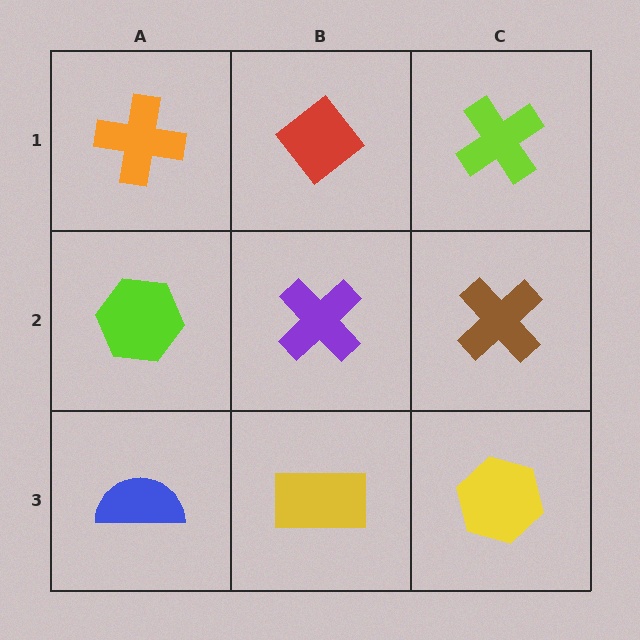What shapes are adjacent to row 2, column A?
An orange cross (row 1, column A), a blue semicircle (row 3, column A), a purple cross (row 2, column B).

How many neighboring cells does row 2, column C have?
3.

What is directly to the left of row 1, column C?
A red diamond.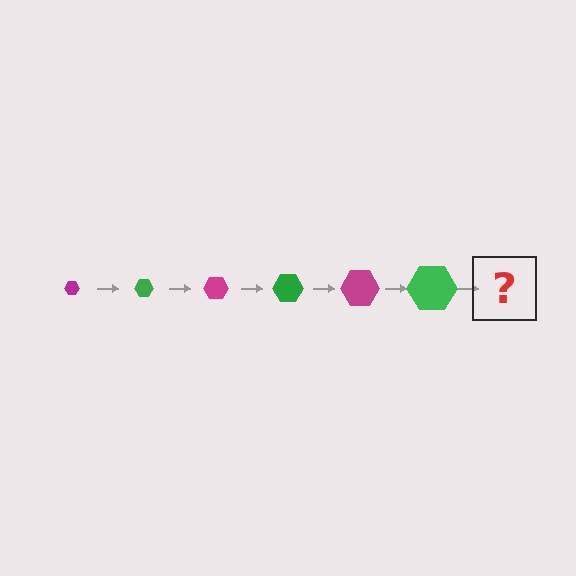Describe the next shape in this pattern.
It should be a magenta hexagon, larger than the previous one.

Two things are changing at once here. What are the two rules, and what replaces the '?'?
The two rules are that the hexagon grows larger each step and the color cycles through magenta and green. The '?' should be a magenta hexagon, larger than the previous one.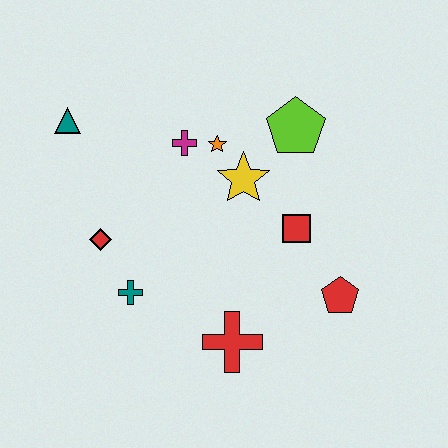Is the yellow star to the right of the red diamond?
Yes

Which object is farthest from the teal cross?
The lime pentagon is farthest from the teal cross.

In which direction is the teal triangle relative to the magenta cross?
The teal triangle is to the left of the magenta cross.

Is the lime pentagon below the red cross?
No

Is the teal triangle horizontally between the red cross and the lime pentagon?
No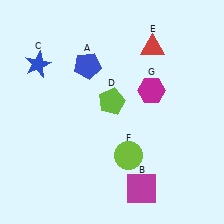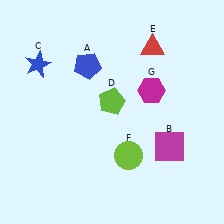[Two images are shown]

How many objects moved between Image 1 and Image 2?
1 object moved between the two images.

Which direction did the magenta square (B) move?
The magenta square (B) moved up.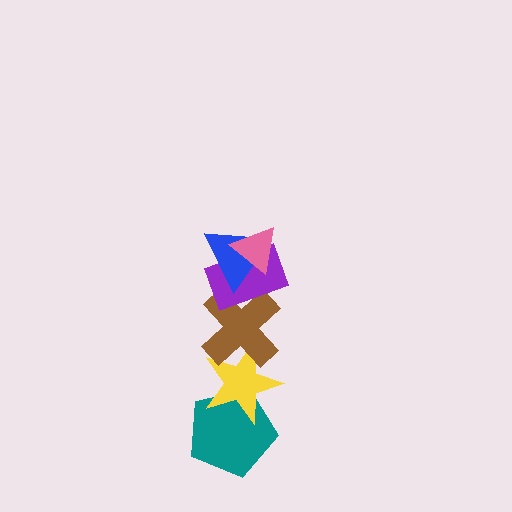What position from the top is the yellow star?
The yellow star is 5th from the top.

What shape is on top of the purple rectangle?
The blue triangle is on top of the purple rectangle.